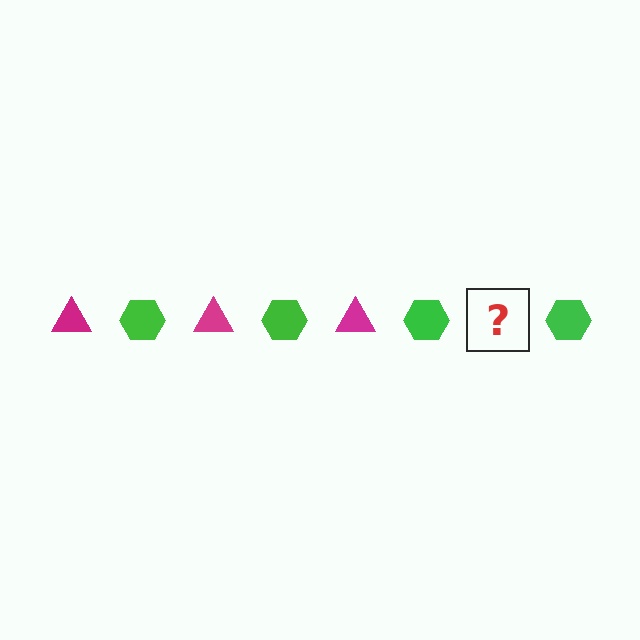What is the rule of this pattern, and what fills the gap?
The rule is that the pattern alternates between magenta triangle and green hexagon. The gap should be filled with a magenta triangle.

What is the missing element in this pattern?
The missing element is a magenta triangle.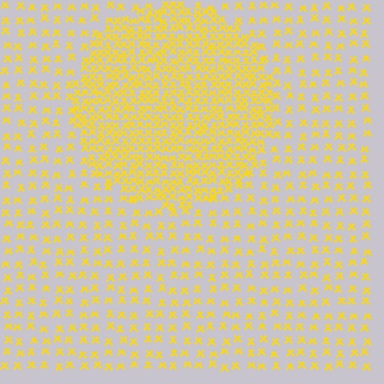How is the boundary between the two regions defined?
The boundary is defined by a change in element density (approximately 2.5x ratio). All elements are the same color, size, and shape.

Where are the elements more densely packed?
The elements are more densely packed inside the circle boundary.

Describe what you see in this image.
The image contains small yellow elements arranged at two different densities. A circle-shaped region is visible where the elements are more densely packed than the surrounding area.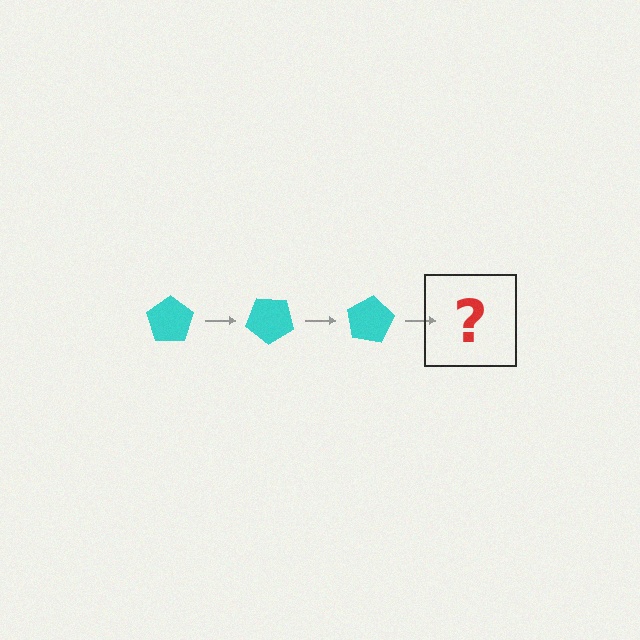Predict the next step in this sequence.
The next step is a cyan pentagon rotated 120 degrees.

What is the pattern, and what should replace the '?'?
The pattern is that the pentagon rotates 40 degrees each step. The '?' should be a cyan pentagon rotated 120 degrees.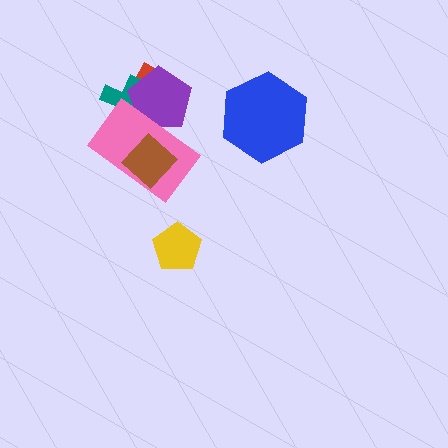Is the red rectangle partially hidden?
Yes, it is partially covered by another shape.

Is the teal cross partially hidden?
Yes, it is partially covered by another shape.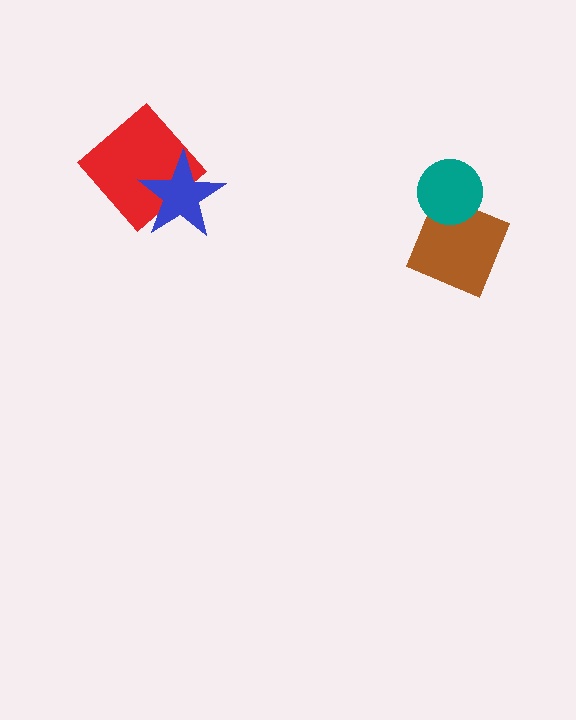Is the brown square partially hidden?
Yes, it is partially covered by another shape.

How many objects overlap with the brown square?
1 object overlaps with the brown square.